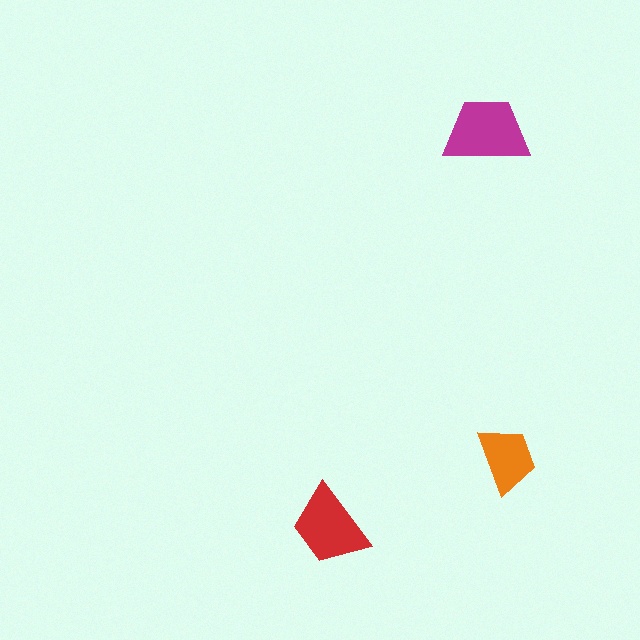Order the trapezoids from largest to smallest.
the magenta one, the red one, the orange one.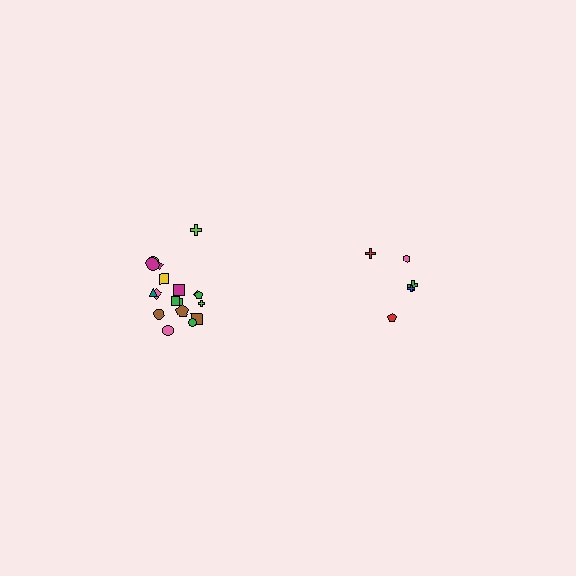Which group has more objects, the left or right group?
The left group.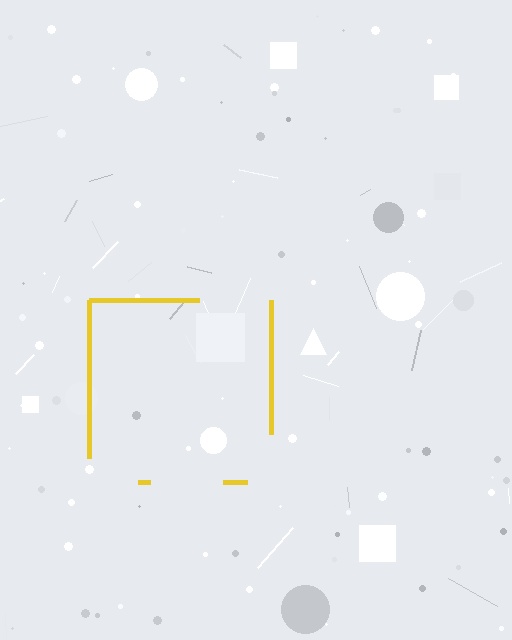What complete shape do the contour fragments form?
The contour fragments form a square.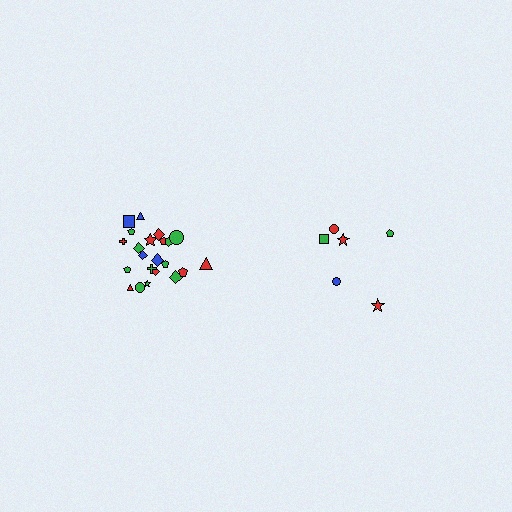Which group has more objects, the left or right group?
The left group.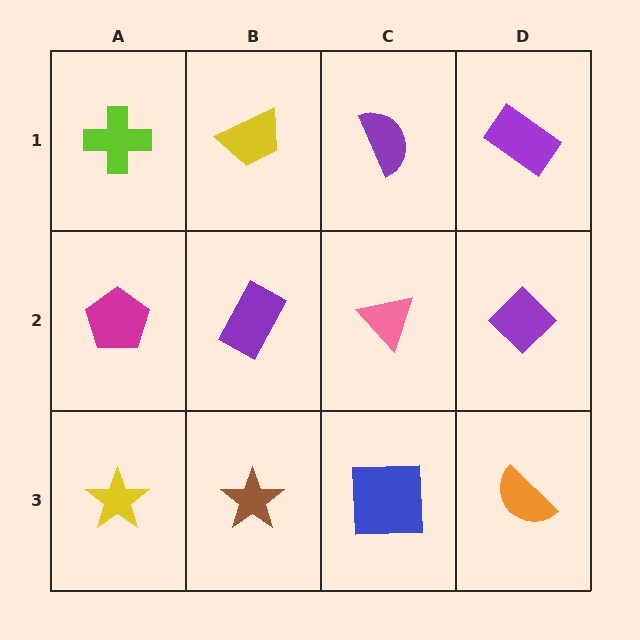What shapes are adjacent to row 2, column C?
A purple semicircle (row 1, column C), a blue square (row 3, column C), a purple rectangle (row 2, column B), a purple diamond (row 2, column D).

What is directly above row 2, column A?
A lime cross.